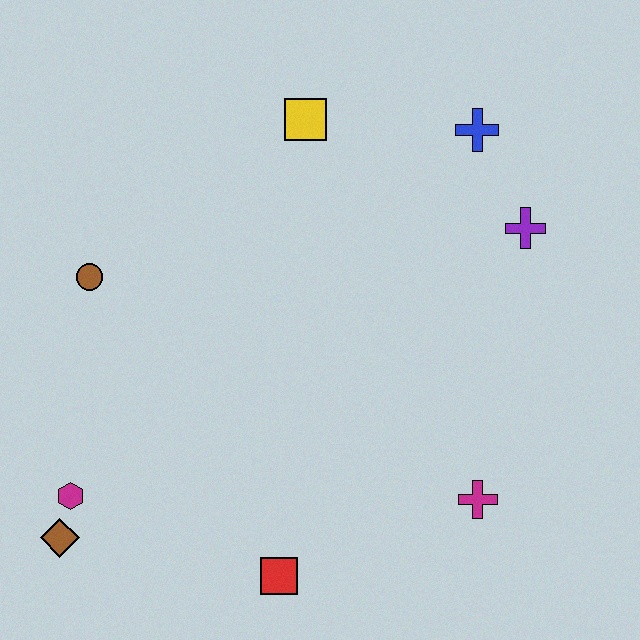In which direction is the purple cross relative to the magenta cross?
The purple cross is above the magenta cross.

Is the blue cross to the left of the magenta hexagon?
No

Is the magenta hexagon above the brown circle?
No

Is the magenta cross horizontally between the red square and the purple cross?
Yes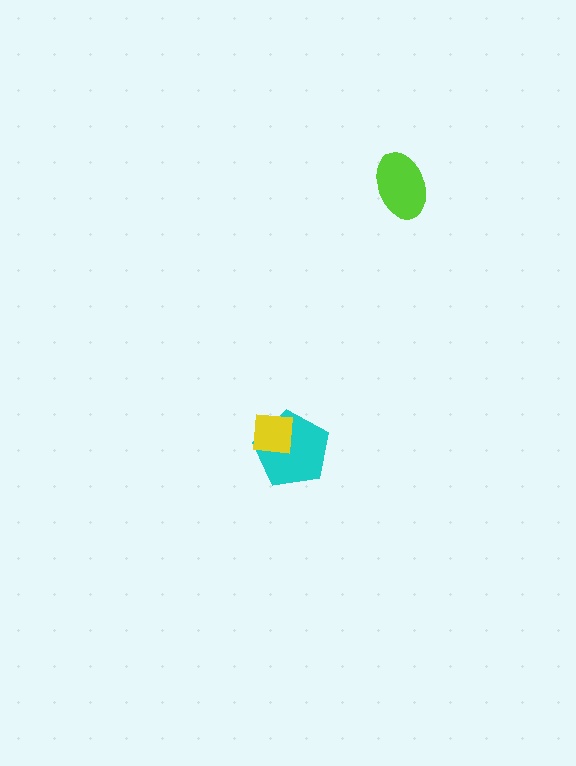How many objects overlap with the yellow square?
1 object overlaps with the yellow square.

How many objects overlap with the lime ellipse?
0 objects overlap with the lime ellipse.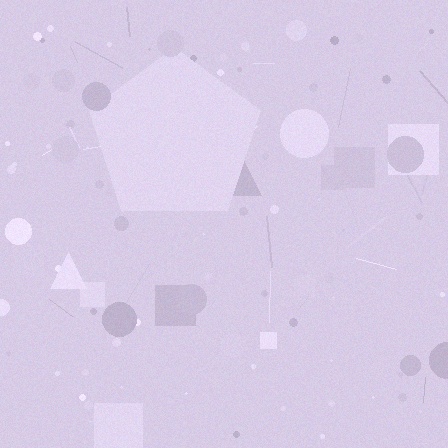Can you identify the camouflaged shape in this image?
The camouflaged shape is a pentagon.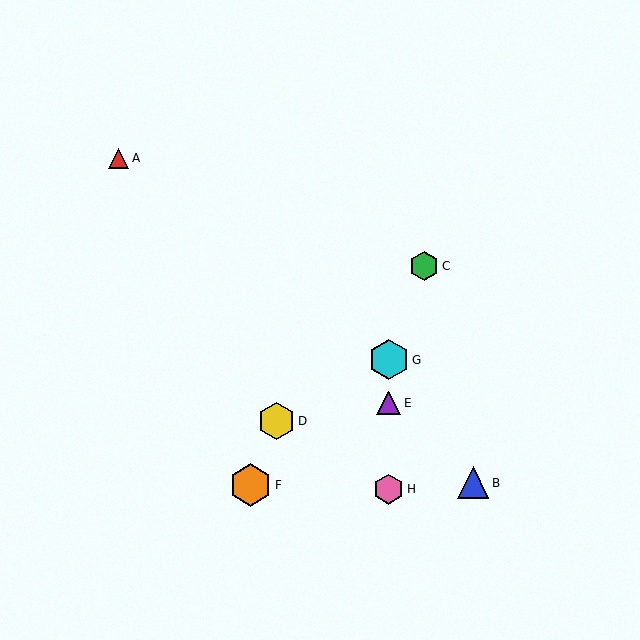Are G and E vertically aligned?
Yes, both are at x≈389.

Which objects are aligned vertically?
Objects E, G, H are aligned vertically.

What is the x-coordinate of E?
Object E is at x≈389.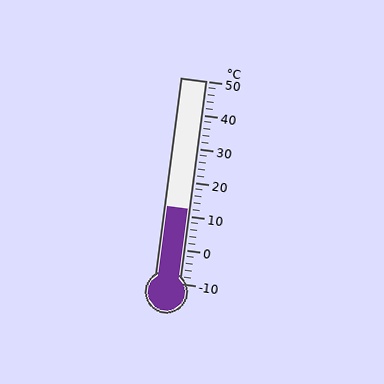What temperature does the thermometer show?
The thermometer shows approximately 12°C.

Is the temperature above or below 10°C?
The temperature is above 10°C.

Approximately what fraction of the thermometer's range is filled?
The thermometer is filled to approximately 35% of its range.